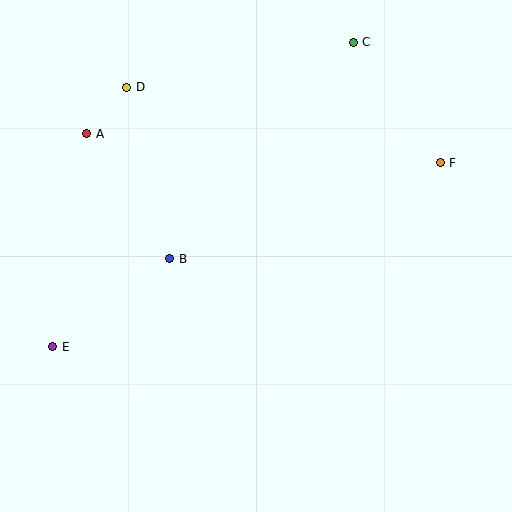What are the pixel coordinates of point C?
Point C is at (353, 42).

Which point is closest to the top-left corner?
Point D is closest to the top-left corner.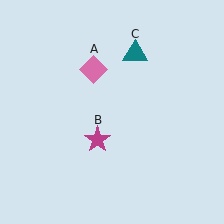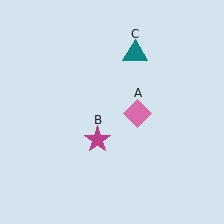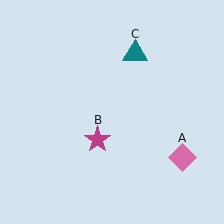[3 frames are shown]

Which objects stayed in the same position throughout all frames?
Magenta star (object B) and teal triangle (object C) remained stationary.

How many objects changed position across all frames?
1 object changed position: pink diamond (object A).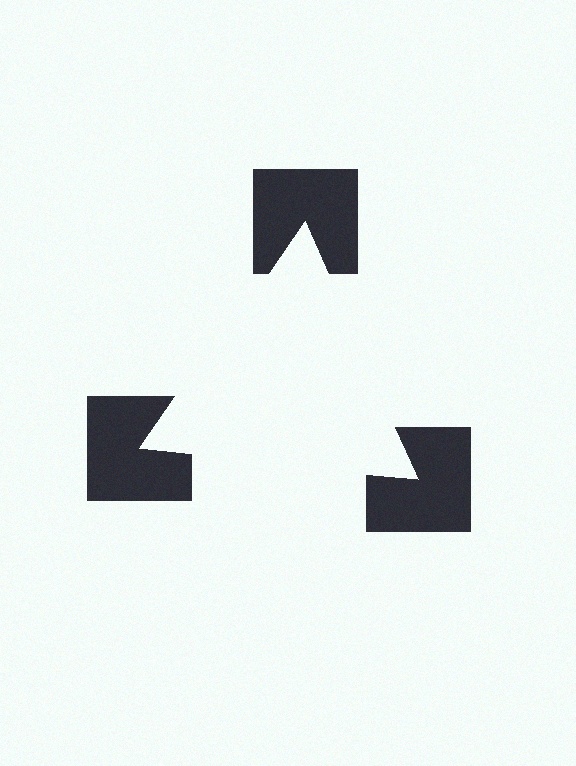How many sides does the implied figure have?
3 sides.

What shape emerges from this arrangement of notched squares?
An illusory triangle — its edges are inferred from the aligned wedge cuts in the notched squares, not physically drawn.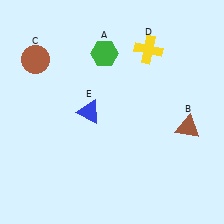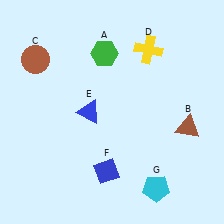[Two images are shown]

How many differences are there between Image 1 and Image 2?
There are 2 differences between the two images.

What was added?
A blue diamond (F), a cyan pentagon (G) were added in Image 2.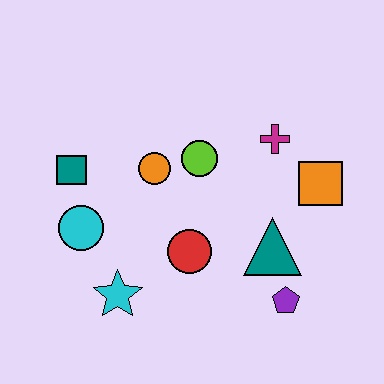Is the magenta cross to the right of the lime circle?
Yes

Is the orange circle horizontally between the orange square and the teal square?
Yes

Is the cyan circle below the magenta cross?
Yes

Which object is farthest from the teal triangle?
The teal square is farthest from the teal triangle.